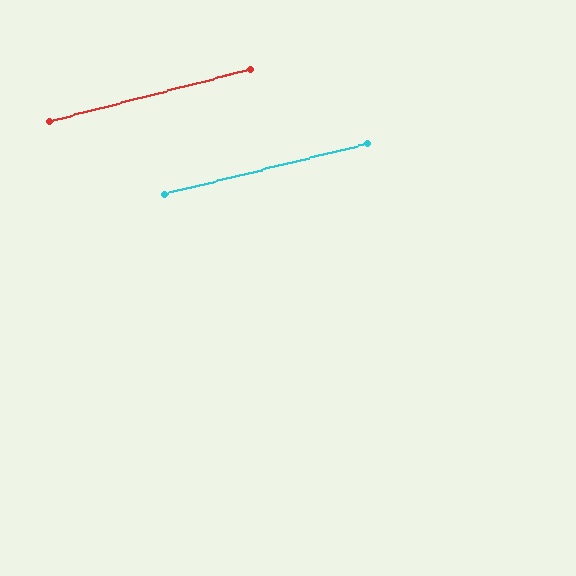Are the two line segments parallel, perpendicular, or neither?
Parallel — their directions differ by only 0.7°.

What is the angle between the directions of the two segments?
Approximately 1 degree.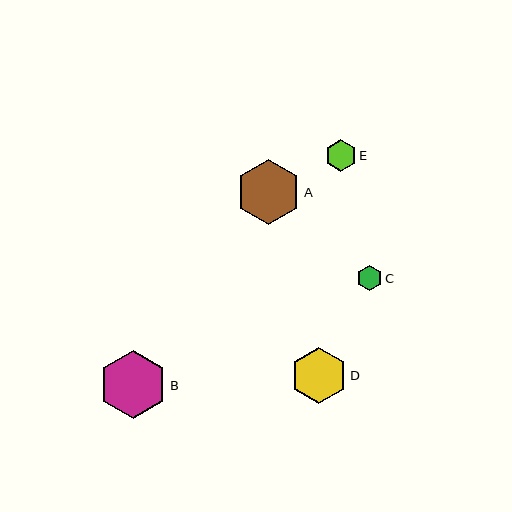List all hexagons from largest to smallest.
From largest to smallest: B, A, D, E, C.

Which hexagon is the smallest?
Hexagon C is the smallest with a size of approximately 26 pixels.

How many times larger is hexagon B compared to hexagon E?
Hexagon B is approximately 2.2 times the size of hexagon E.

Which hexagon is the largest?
Hexagon B is the largest with a size of approximately 68 pixels.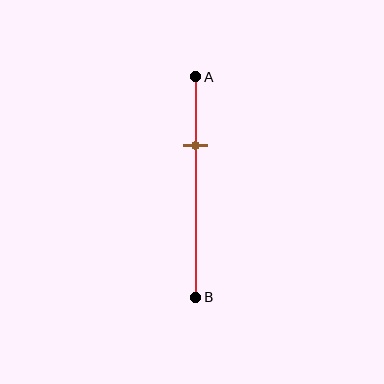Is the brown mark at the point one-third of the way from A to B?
Yes, the mark is approximately at the one-third point.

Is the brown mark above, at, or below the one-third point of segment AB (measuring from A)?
The brown mark is approximately at the one-third point of segment AB.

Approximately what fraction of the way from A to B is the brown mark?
The brown mark is approximately 30% of the way from A to B.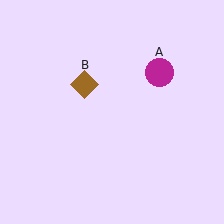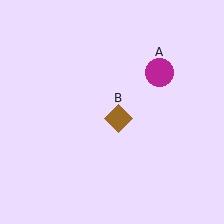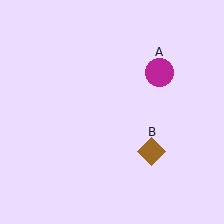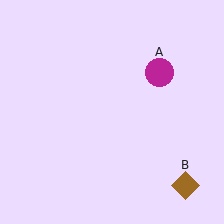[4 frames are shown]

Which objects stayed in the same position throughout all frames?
Magenta circle (object A) remained stationary.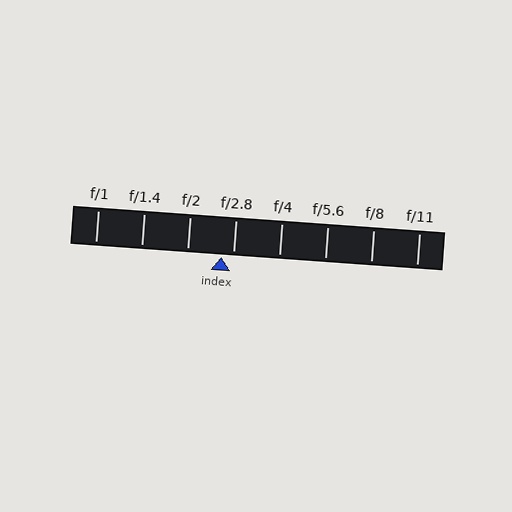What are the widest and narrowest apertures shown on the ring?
The widest aperture shown is f/1 and the narrowest is f/11.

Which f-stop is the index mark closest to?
The index mark is closest to f/2.8.